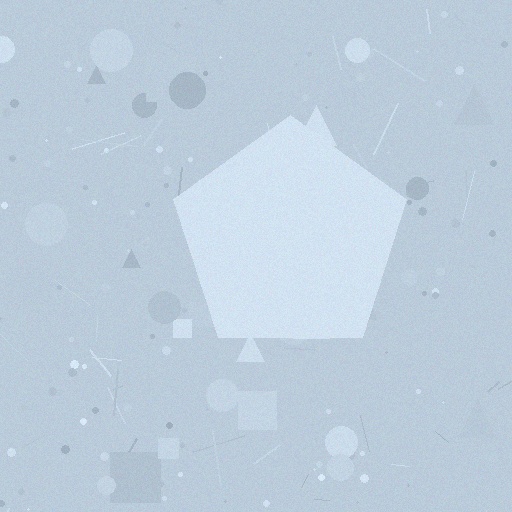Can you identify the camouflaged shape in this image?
The camouflaged shape is a pentagon.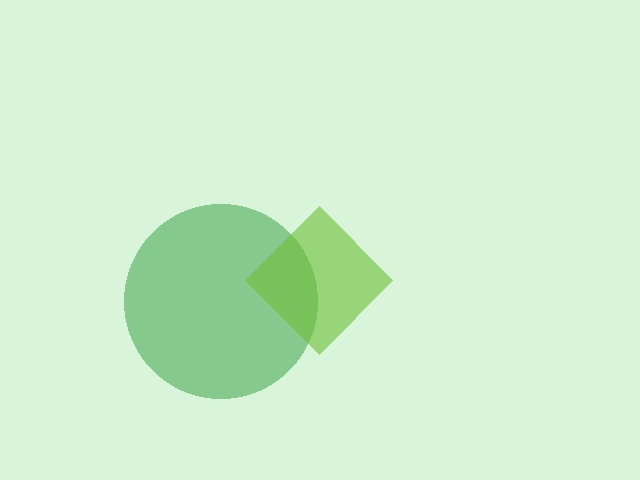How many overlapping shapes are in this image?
There are 2 overlapping shapes in the image.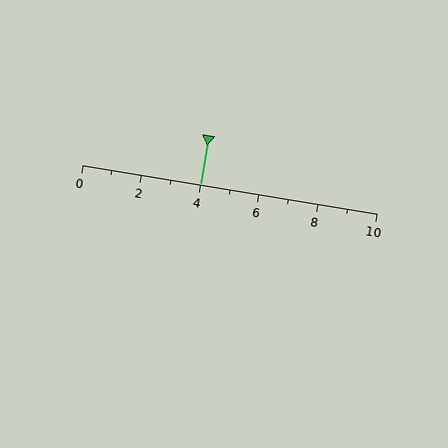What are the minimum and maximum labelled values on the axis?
The axis runs from 0 to 10.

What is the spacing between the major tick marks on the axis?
The major ticks are spaced 2 apart.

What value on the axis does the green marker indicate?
The marker indicates approximately 4.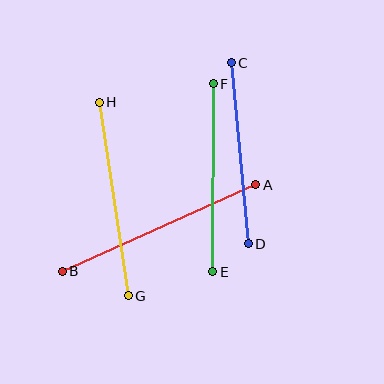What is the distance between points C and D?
The distance is approximately 182 pixels.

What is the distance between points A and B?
The distance is approximately 212 pixels.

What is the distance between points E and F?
The distance is approximately 188 pixels.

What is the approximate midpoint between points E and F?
The midpoint is at approximately (213, 178) pixels.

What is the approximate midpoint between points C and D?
The midpoint is at approximately (240, 153) pixels.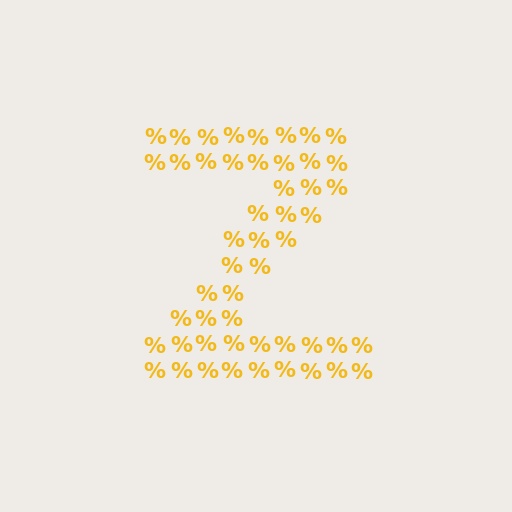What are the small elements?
The small elements are percent signs.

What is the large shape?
The large shape is the letter Z.